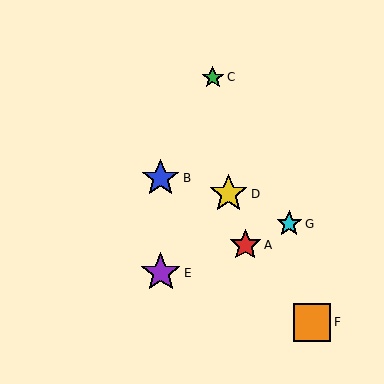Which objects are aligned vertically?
Objects B, E are aligned vertically.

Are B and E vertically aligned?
Yes, both are at x≈161.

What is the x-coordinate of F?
Object F is at x≈312.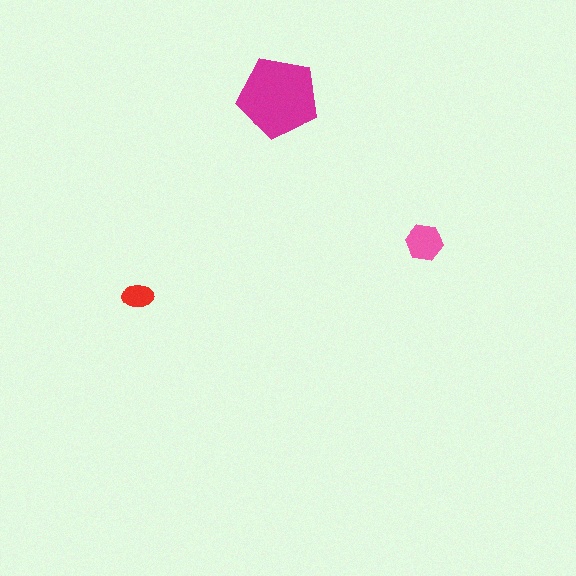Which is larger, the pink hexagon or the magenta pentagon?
The magenta pentagon.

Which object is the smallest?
The red ellipse.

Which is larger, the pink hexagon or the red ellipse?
The pink hexagon.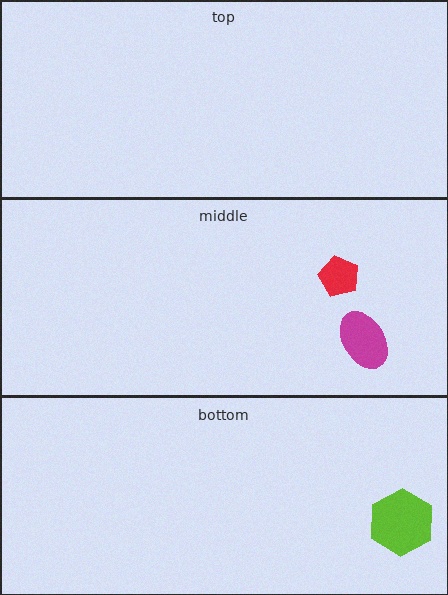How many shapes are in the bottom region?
1.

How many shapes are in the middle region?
2.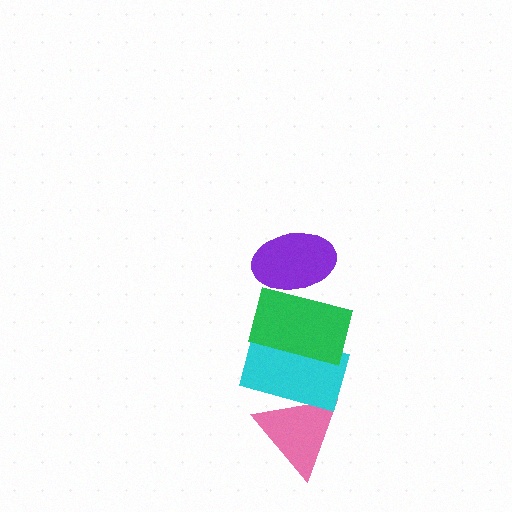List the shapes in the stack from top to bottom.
From top to bottom: the purple ellipse, the green rectangle, the cyan rectangle, the pink triangle.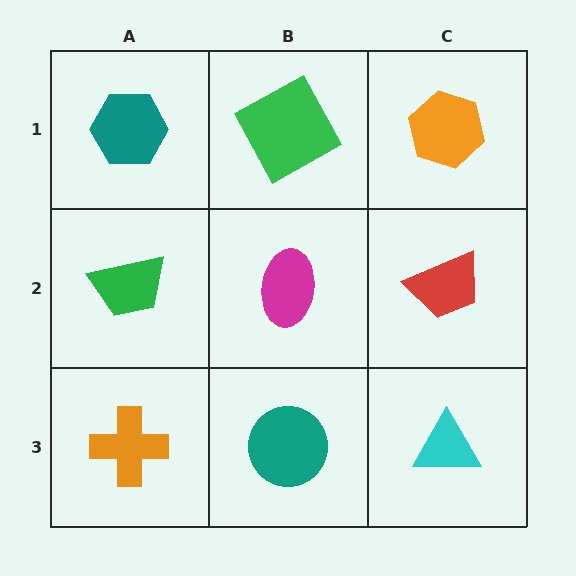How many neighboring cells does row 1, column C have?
2.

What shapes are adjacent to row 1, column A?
A green trapezoid (row 2, column A), a green square (row 1, column B).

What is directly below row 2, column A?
An orange cross.